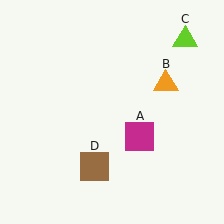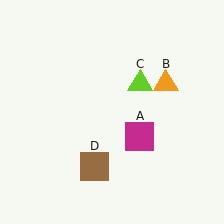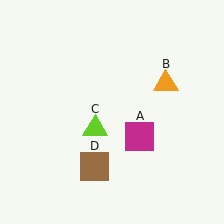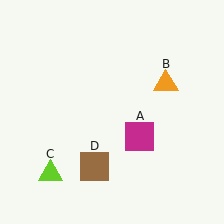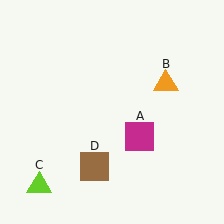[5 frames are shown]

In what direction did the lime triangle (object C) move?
The lime triangle (object C) moved down and to the left.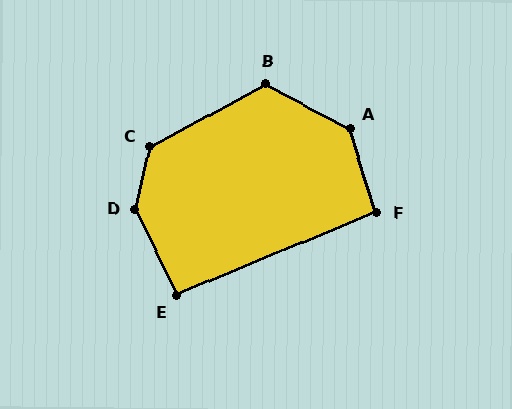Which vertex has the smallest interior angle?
E, at approximately 93 degrees.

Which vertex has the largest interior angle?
D, at approximately 141 degrees.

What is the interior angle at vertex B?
Approximately 124 degrees (obtuse).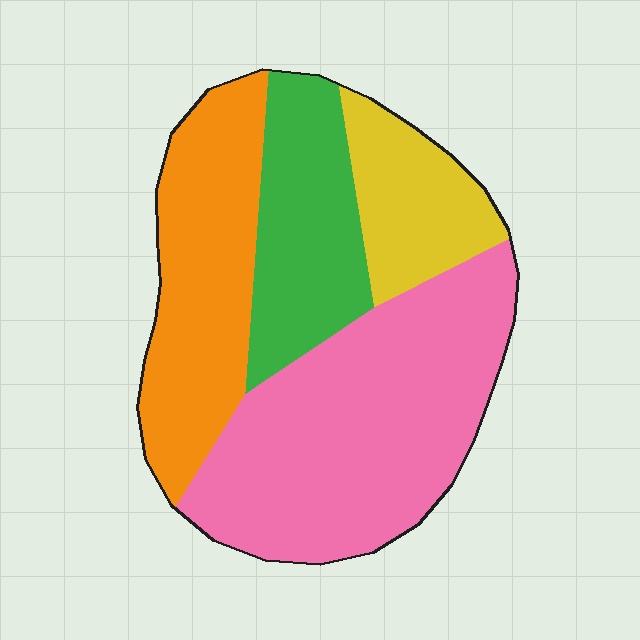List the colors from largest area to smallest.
From largest to smallest: pink, orange, green, yellow.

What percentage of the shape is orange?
Orange covers about 25% of the shape.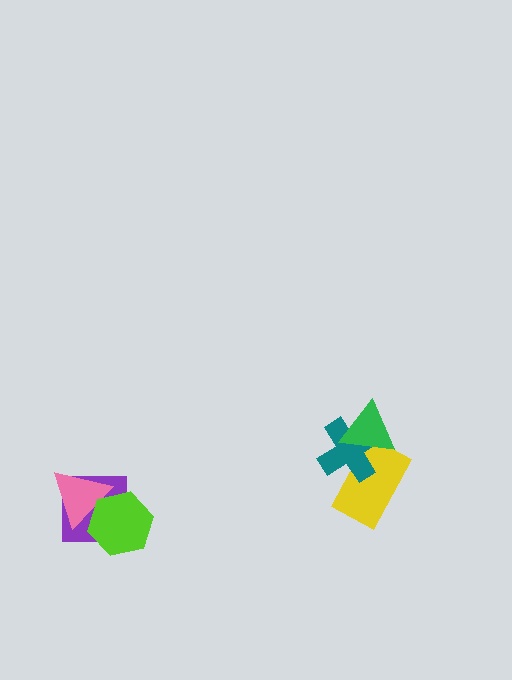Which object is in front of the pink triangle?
The lime hexagon is in front of the pink triangle.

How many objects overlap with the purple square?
2 objects overlap with the purple square.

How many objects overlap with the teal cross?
2 objects overlap with the teal cross.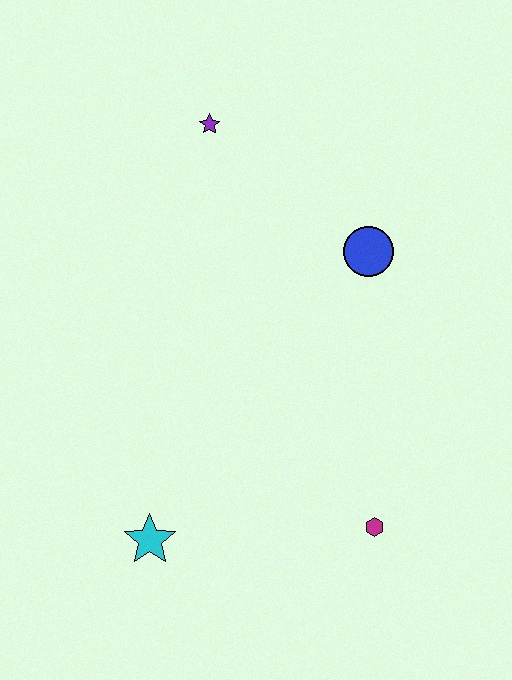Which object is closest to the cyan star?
The magenta hexagon is closest to the cyan star.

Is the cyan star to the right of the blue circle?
No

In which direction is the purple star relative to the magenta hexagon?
The purple star is above the magenta hexagon.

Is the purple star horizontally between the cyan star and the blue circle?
Yes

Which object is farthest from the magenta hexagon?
The purple star is farthest from the magenta hexagon.